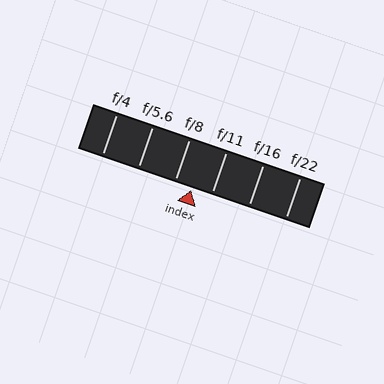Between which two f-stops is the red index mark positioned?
The index mark is between f/8 and f/11.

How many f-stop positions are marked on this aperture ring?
There are 6 f-stop positions marked.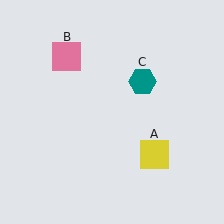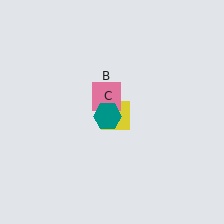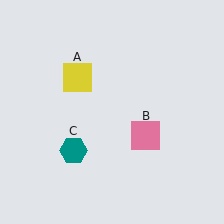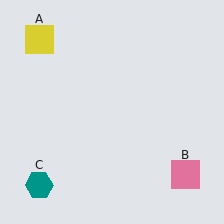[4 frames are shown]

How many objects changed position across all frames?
3 objects changed position: yellow square (object A), pink square (object B), teal hexagon (object C).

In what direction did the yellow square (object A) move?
The yellow square (object A) moved up and to the left.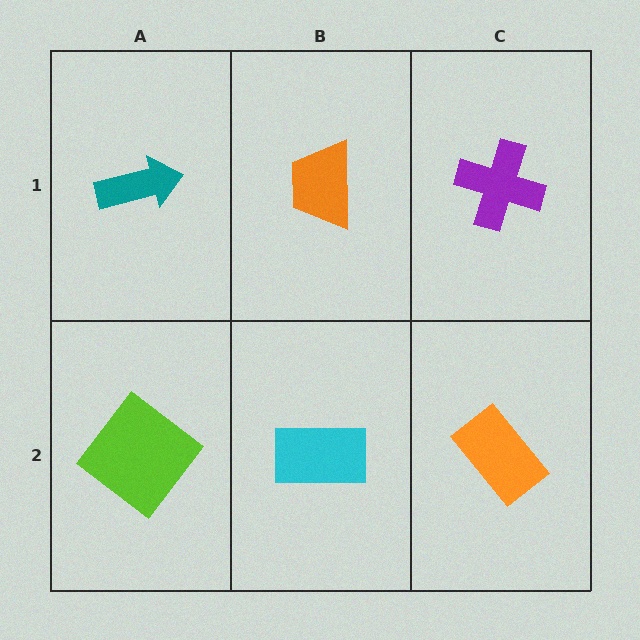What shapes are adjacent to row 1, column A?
A lime diamond (row 2, column A), an orange trapezoid (row 1, column B).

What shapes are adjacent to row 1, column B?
A cyan rectangle (row 2, column B), a teal arrow (row 1, column A), a purple cross (row 1, column C).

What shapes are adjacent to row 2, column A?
A teal arrow (row 1, column A), a cyan rectangle (row 2, column B).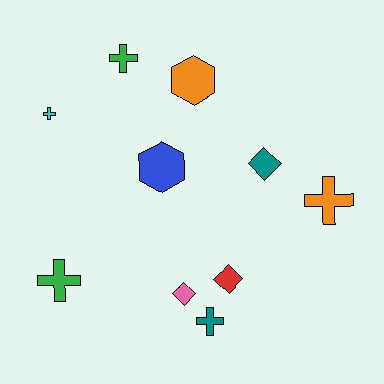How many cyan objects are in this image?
There is 1 cyan object.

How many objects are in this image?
There are 10 objects.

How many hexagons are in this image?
There are 2 hexagons.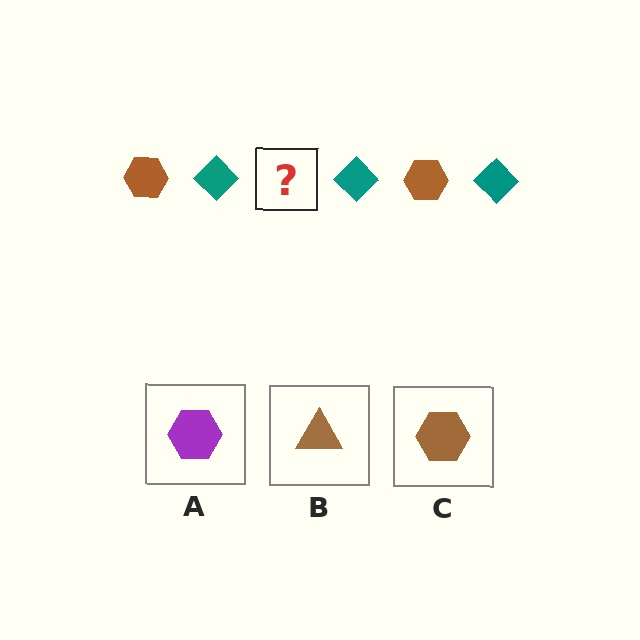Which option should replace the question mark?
Option C.